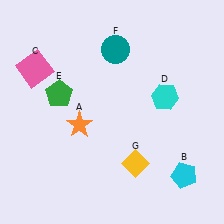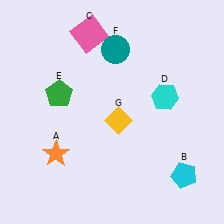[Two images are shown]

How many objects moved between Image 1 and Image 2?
3 objects moved between the two images.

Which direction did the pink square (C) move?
The pink square (C) moved right.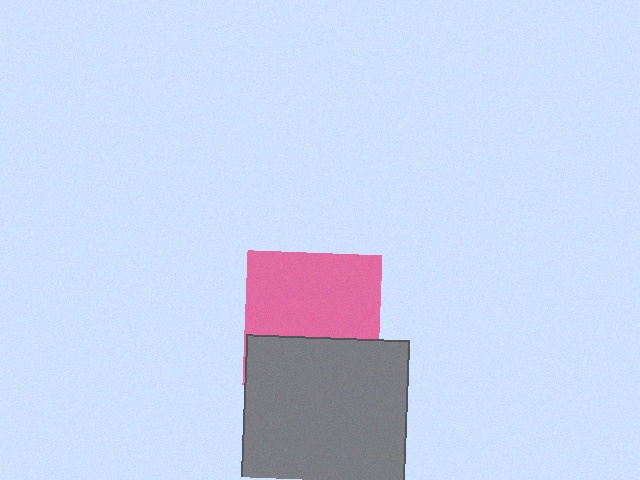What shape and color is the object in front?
The object in front is a gray square.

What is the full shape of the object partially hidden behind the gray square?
The partially hidden object is a pink square.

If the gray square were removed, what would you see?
You would see the complete pink square.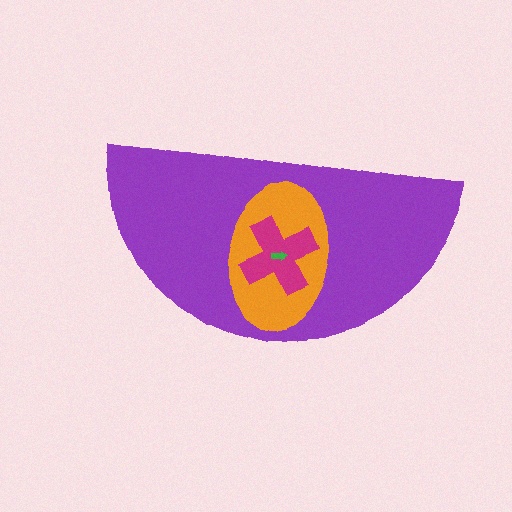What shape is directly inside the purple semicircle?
The orange ellipse.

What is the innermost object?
The green arrow.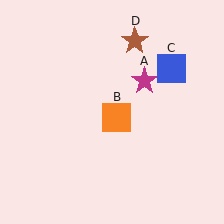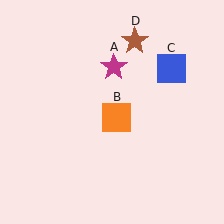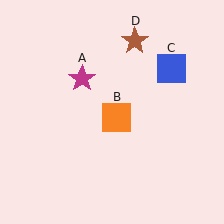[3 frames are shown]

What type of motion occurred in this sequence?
The magenta star (object A) rotated counterclockwise around the center of the scene.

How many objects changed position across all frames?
1 object changed position: magenta star (object A).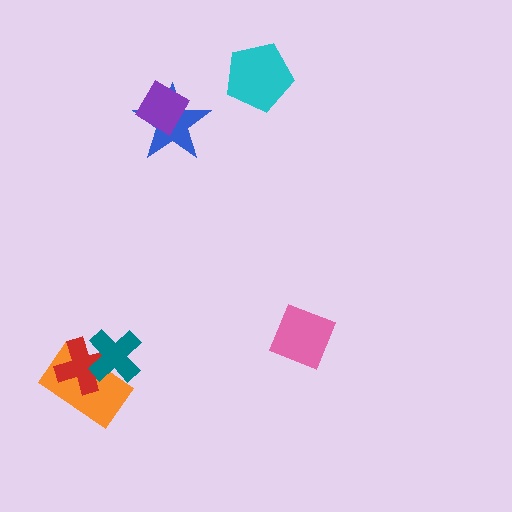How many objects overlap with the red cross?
2 objects overlap with the red cross.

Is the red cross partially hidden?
Yes, it is partially covered by another shape.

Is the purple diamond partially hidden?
No, no other shape covers it.